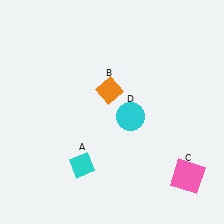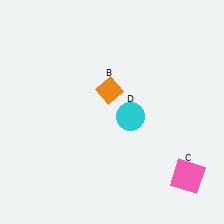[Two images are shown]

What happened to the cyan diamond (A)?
The cyan diamond (A) was removed in Image 2. It was in the bottom-left area of Image 1.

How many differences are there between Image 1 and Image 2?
There is 1 difference between the two images.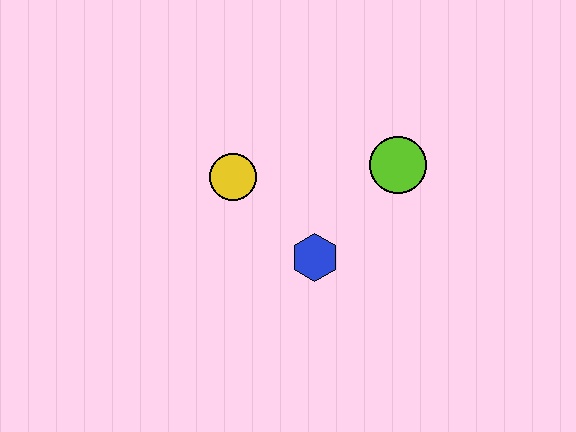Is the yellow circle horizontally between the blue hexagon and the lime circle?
No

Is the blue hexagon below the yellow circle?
Yes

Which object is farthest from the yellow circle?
The lime circle is farthest from the yellow circle.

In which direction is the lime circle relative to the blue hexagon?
The lime circle is above the blue hexagon.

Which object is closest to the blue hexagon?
The yellow circle is closest to the blue hexagon.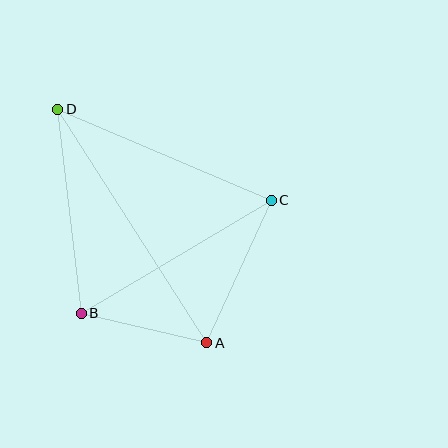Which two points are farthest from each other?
Points A and D are farthest from each other.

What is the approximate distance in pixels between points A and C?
The distance between A and C is approximately 157 pixels.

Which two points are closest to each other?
Points A and B are closest to each other.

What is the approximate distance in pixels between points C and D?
The distance between C and D is approximately 232 pixels.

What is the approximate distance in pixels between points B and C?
The distance between B and C is approximately 221 pixels.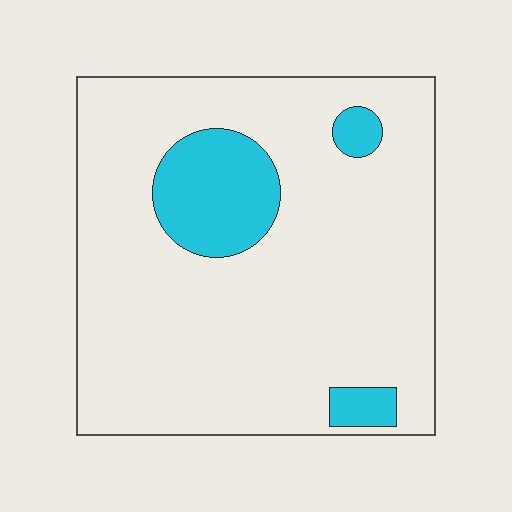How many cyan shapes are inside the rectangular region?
3.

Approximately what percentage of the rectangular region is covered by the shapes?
Approximately 15%.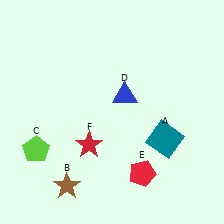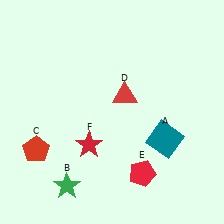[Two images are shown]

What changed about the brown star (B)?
In Image 1, B is brown. In Image 2, it changed to green.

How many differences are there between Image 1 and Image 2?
There are 3 differences between the two images.